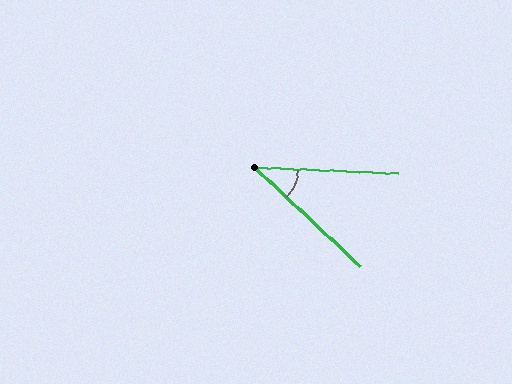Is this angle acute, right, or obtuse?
It is acute.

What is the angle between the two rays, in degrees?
Approximately 40 degrees.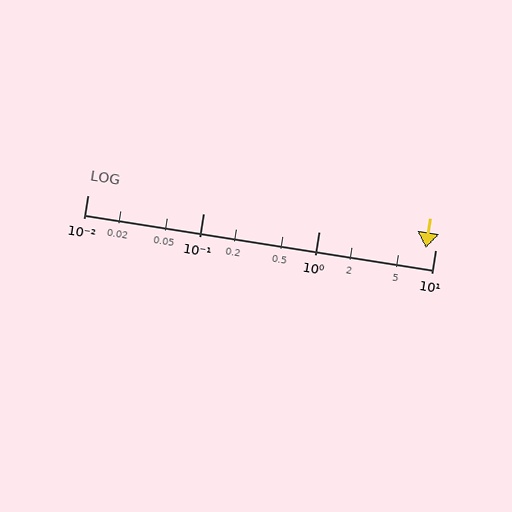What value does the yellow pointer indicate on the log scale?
The pointer indicates approximately 8.3.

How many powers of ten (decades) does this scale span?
The scale spans 3 decades, from 0.01 to 10.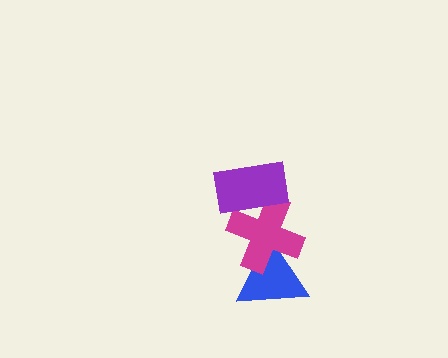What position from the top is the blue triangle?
The blue triangle is 3rd from the top.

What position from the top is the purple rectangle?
The purple rectangle is 1st from the top.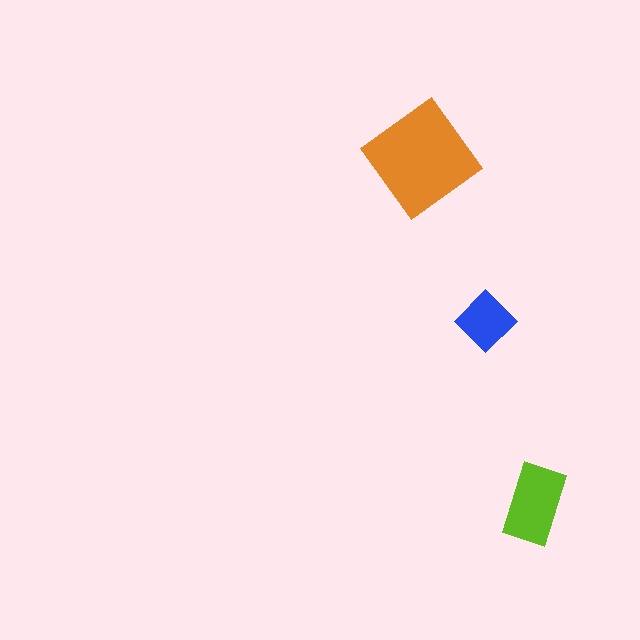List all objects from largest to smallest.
The orange diamond, the lime rectangle, the blue diamond.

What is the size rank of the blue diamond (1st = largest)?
3rd.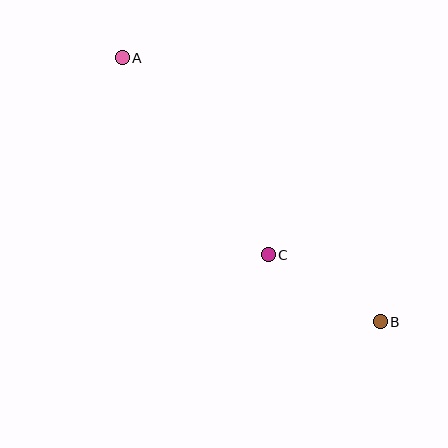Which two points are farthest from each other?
Points A and B are farthest from each other.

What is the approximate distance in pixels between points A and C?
The distance between A and C is approximately 245 pixels.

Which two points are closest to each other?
Points B and C are closest to each other.